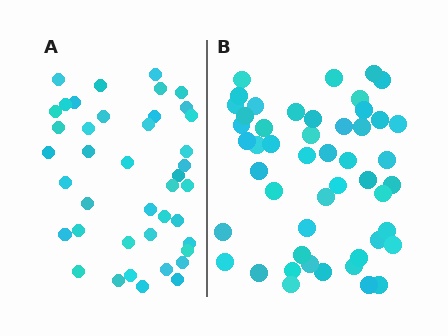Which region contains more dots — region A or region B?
Region B (the right region) has more dots.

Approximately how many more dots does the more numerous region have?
Region B has roughly 8 or so more dots than region A.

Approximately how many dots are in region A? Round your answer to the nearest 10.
About 40 dots. (The exact count is 41, which rounds to 40.)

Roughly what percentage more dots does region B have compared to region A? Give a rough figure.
About 20% more.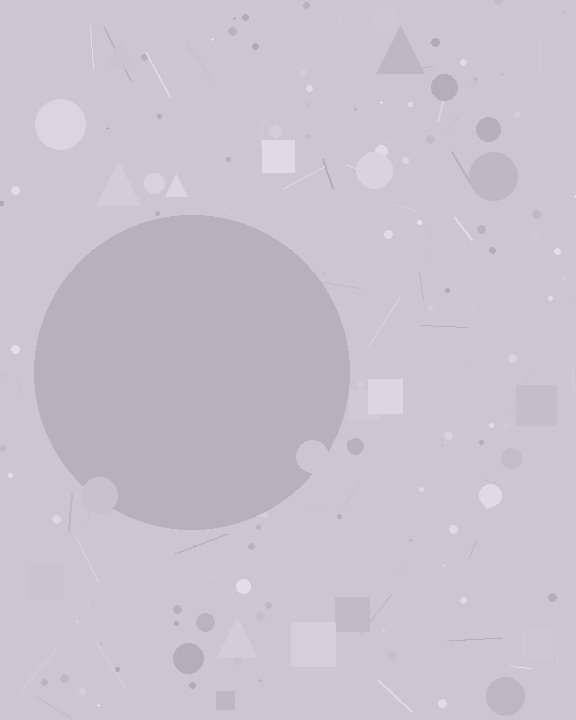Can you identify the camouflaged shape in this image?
The camouflaged shape is a circle.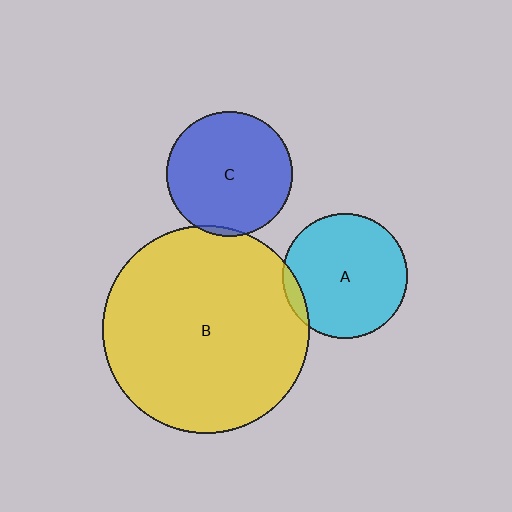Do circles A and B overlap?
Yes.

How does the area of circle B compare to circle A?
Approximately 2.7 times.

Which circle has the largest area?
Circle B (yellow).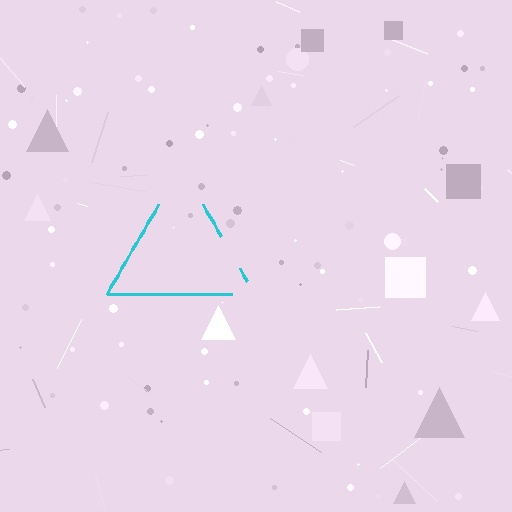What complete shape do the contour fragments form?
The contour fragments form a triangle.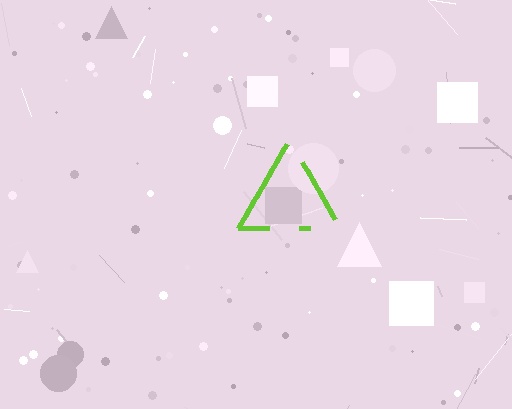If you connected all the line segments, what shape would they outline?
They would outline a triangle.